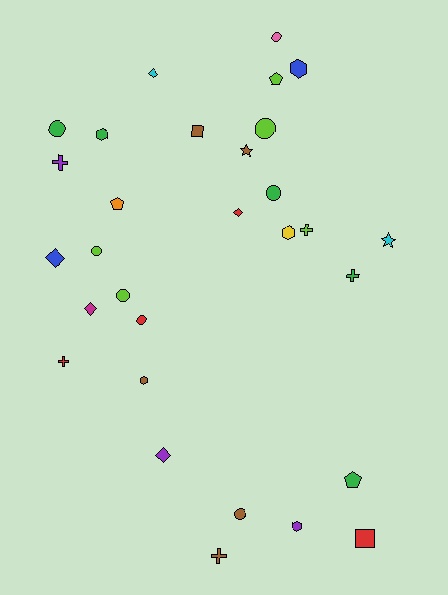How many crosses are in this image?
There are 5 crosses.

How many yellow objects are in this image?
There is 1 yellow object.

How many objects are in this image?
There are 30 objects.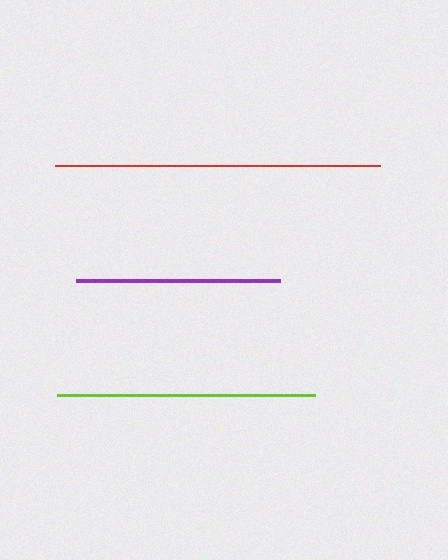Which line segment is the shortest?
The purple line is the shortest at approximately 203 pixels.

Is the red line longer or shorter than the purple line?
The red line is longer than the purple line.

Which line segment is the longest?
The red line is the longest at approximately 325 pixels.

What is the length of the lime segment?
The lime segment is approximately 257 pixels long.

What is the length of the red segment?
The red segment is approximately 325 pixels long.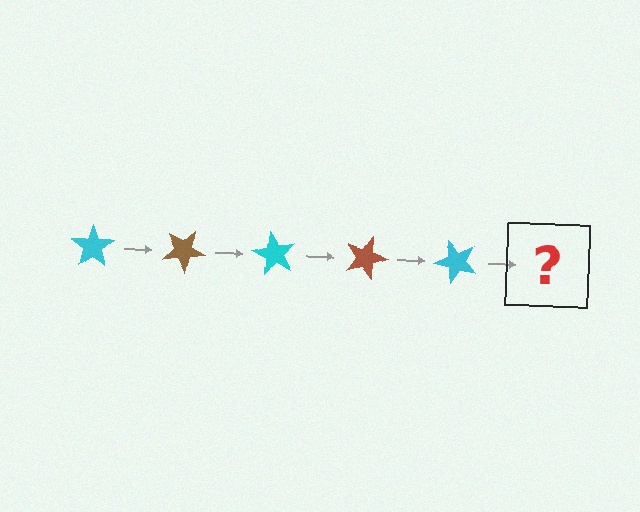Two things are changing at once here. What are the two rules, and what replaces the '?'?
The two rules are that it rotates 30 degrees each step and the color cycles through cyan and brown. The '?' should be a brown star, rotated 150 degrees from the start.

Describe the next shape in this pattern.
It should be a brown star, rotated 150 degrees from the start.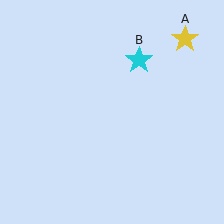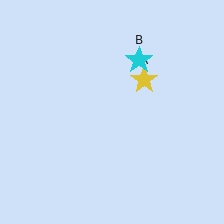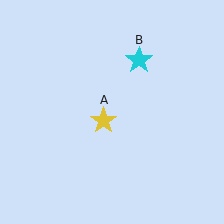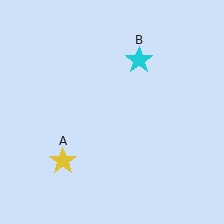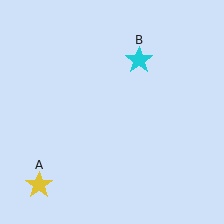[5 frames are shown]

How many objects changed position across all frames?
1 object changed position: yellow star (object A).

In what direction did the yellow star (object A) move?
The yellow star (object A) moved down and to the left.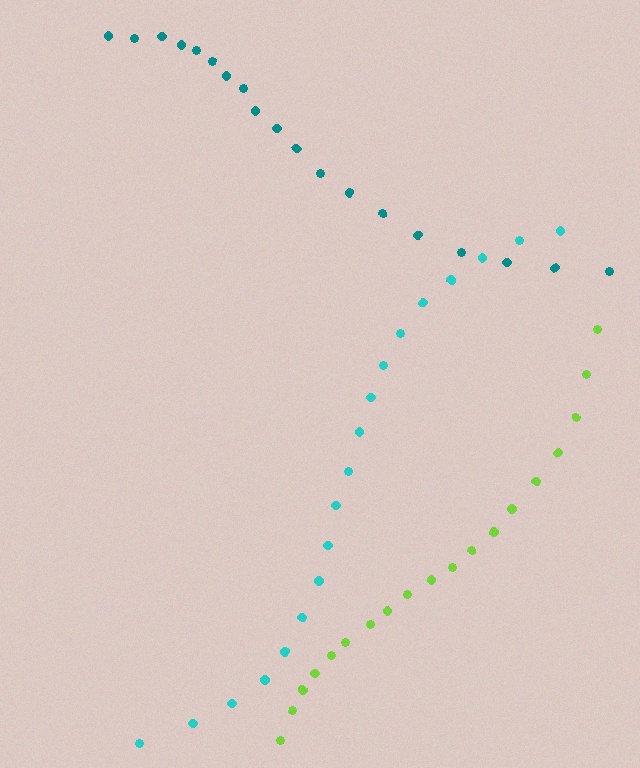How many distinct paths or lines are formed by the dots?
There are 3 distinct paths.